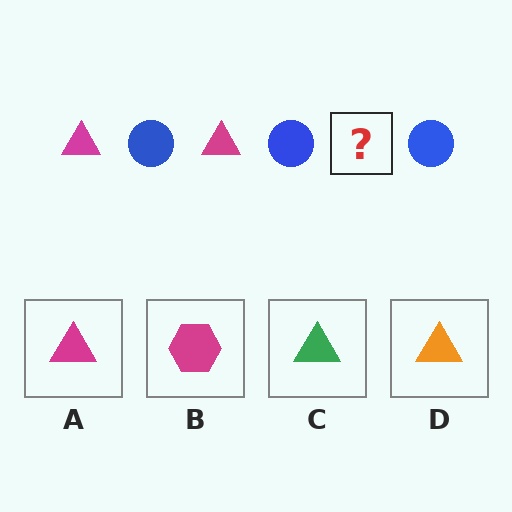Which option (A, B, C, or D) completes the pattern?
A.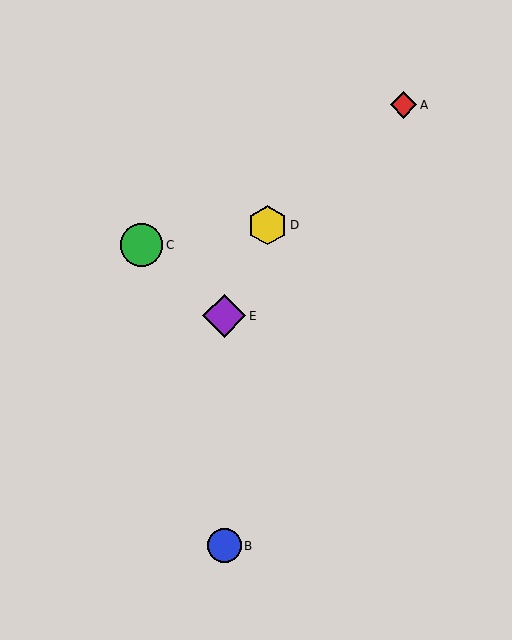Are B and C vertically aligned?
No, B is at x≈224 and C is at x≈141.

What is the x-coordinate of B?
Object B is at x≈224.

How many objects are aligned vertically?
2 objects (B, E) are aligned vertically.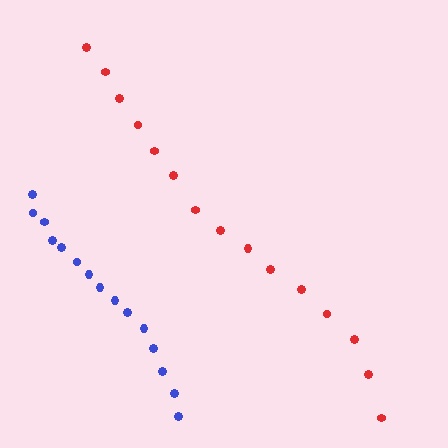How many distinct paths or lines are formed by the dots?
There are 2 distinct paths.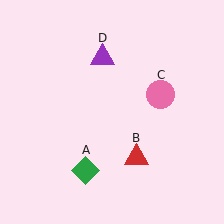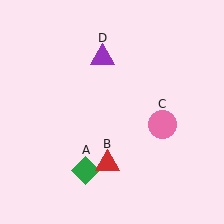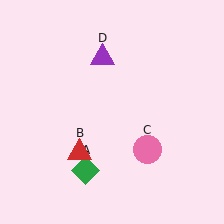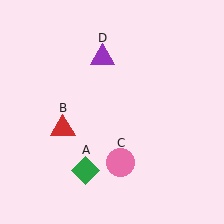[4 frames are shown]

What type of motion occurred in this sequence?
The red triangle (object B), pink circle (object C) rotated clockwise around the center of the scene.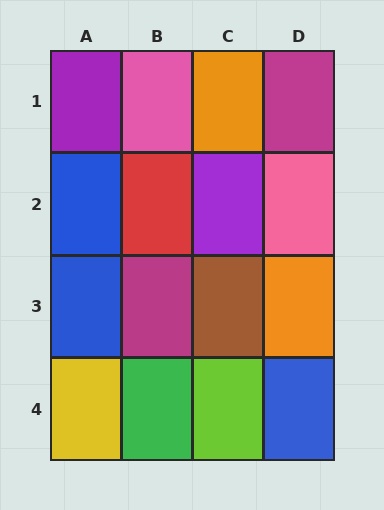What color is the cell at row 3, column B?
Magenta.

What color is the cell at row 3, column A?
Blue.